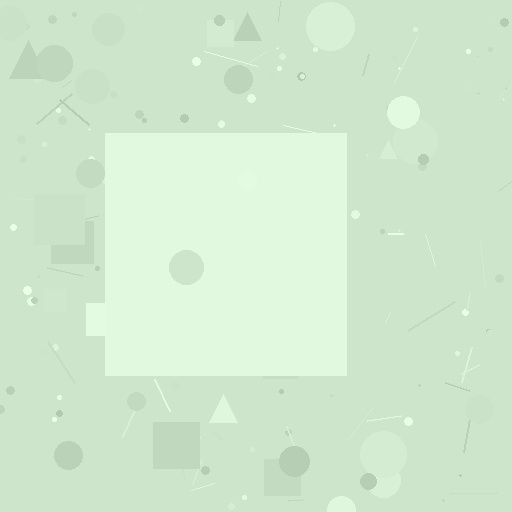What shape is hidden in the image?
A square is hidden in the image.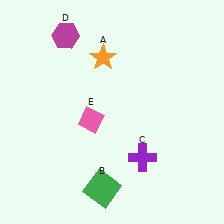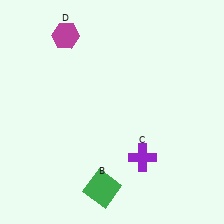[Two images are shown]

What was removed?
The orange star (A), the pink diamond (E) were removed in Image 2.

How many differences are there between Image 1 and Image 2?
There are 2 differences between the two images.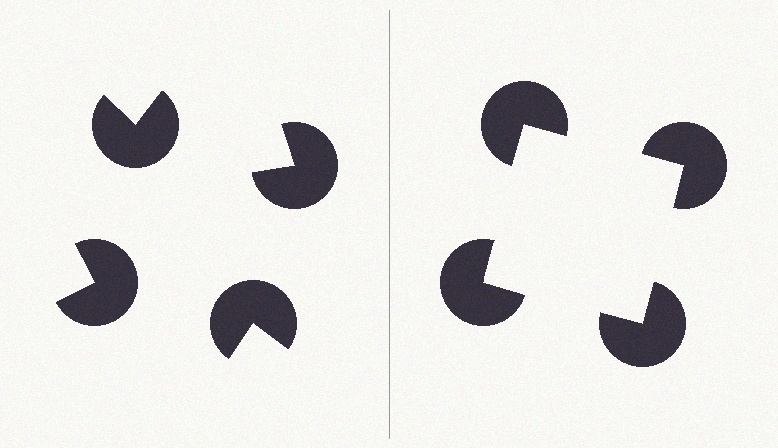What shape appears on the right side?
An illusory square.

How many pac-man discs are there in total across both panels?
8 — 4 on each side.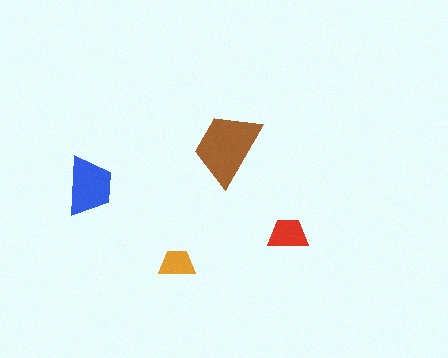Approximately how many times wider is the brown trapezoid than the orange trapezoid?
About 2 times wider.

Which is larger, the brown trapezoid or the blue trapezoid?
The brown one.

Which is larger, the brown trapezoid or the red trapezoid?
The brown one.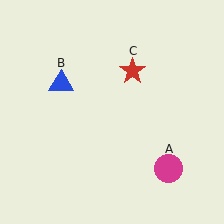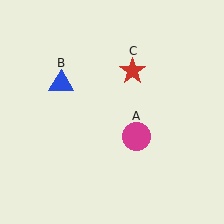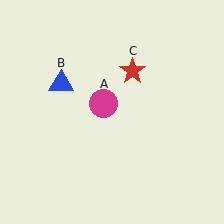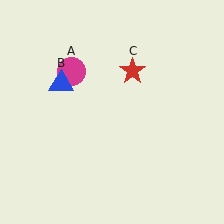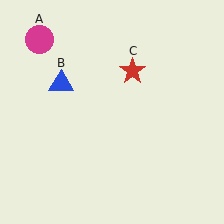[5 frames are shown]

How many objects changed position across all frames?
1 object changed position: magenta circle (object A).